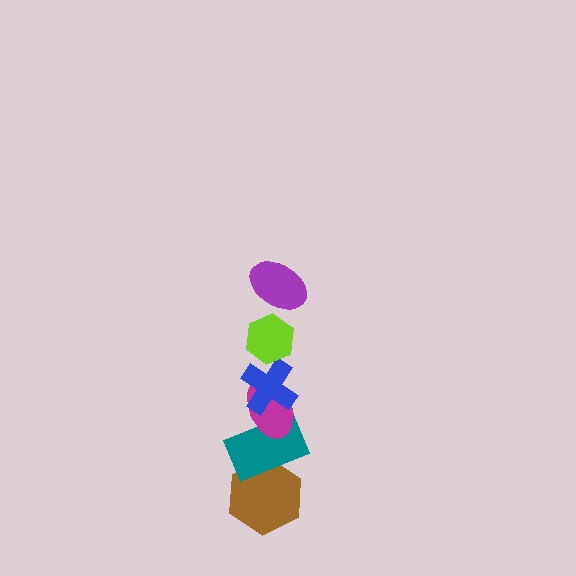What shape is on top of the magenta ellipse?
The blue cross is on top of the magenta ellipse.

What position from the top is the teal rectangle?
The teal rectangle is 5th from the top.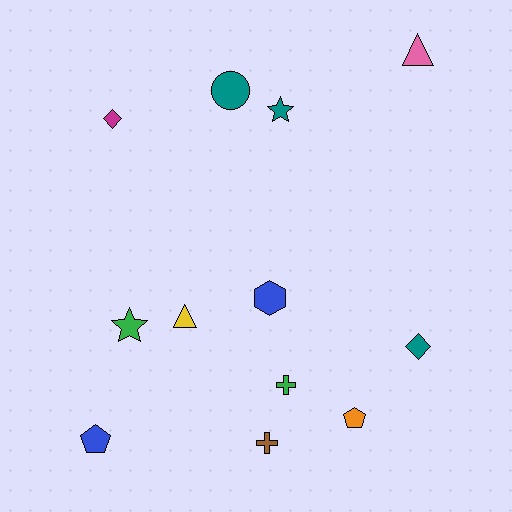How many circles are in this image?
There is 1 circle.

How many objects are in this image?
There are 12 objects.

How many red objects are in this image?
There are no red objects.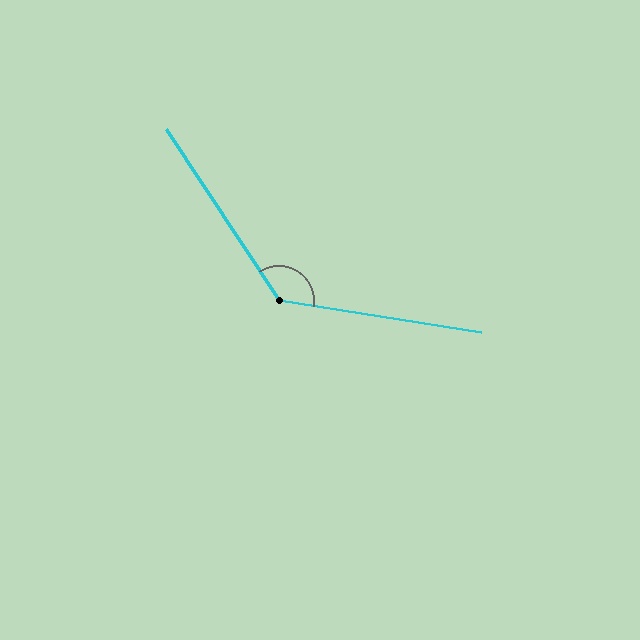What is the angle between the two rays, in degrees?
Approximately 132 degrees.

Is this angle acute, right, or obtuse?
It is obtuse.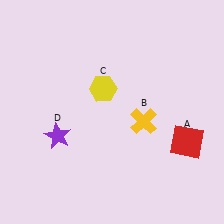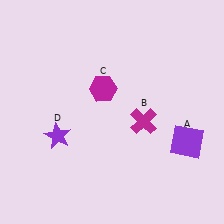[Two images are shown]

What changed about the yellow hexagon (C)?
In Image 1, C is yellow. In Image 2, it changed to magenta.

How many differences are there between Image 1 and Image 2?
There are 3 differences between the two images.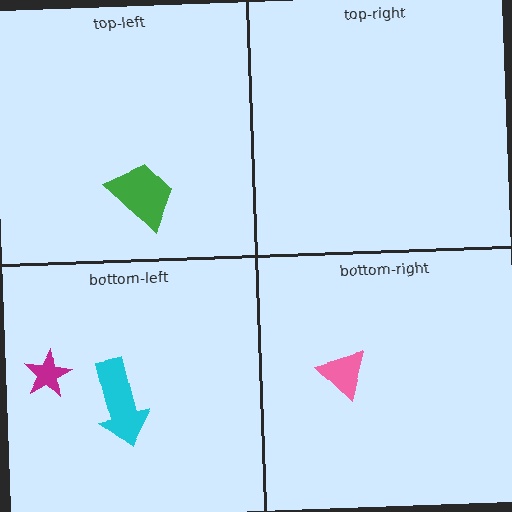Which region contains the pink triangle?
The bottom-right region.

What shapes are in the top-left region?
The green trapezoid.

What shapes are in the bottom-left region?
The magenta star, the cyan arrow.